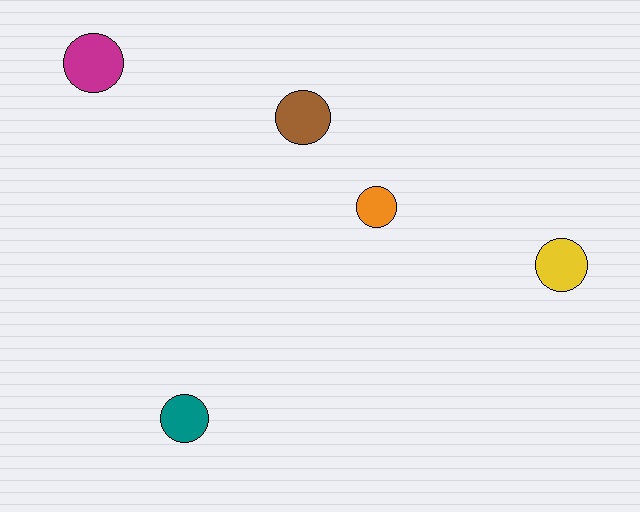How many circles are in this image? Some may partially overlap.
There are 5 circles.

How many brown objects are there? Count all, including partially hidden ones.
There is 1 brown object.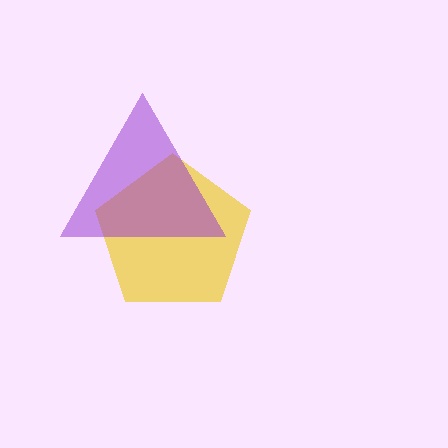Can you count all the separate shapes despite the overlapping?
Yes, there are 2 separate shapes.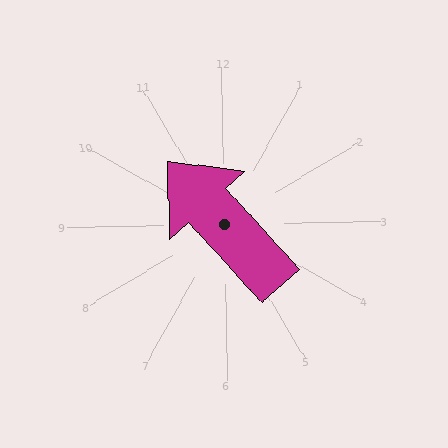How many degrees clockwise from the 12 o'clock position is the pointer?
Approximately 319 degrees.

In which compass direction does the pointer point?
Northwest.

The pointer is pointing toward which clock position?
Roughly 11 o'clock.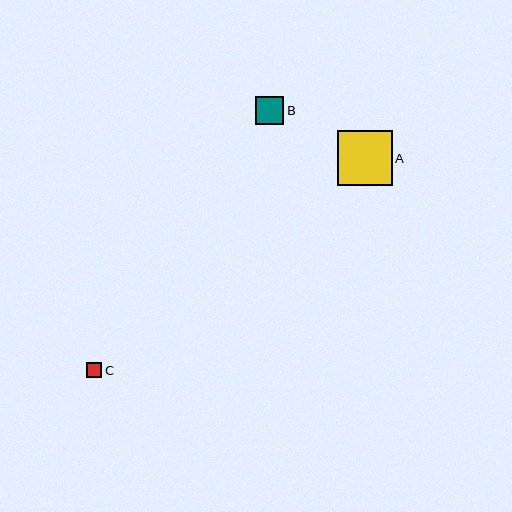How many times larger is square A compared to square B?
Square A is approximately 1.9 times the size of square B.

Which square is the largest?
Square A is the largest with a size of approximately 55 pixels.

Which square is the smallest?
Square C is the smallest with a size of approximately 15 pixels.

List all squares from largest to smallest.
From largest to smallest: A, B, C.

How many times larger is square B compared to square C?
Square B is approximately 1.9 times the size of square C.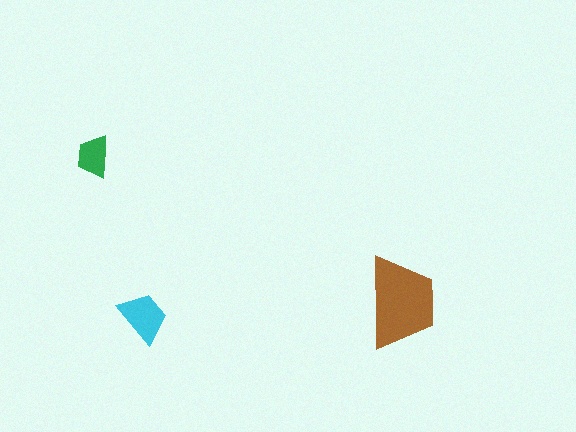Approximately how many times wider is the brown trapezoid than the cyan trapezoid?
About 2 times wider.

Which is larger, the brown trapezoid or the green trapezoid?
The brown one.